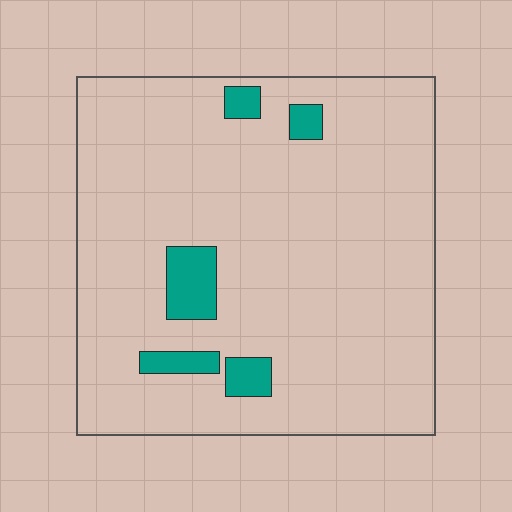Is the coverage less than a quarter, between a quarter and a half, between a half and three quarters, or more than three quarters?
Less than a quarter.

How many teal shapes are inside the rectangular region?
5.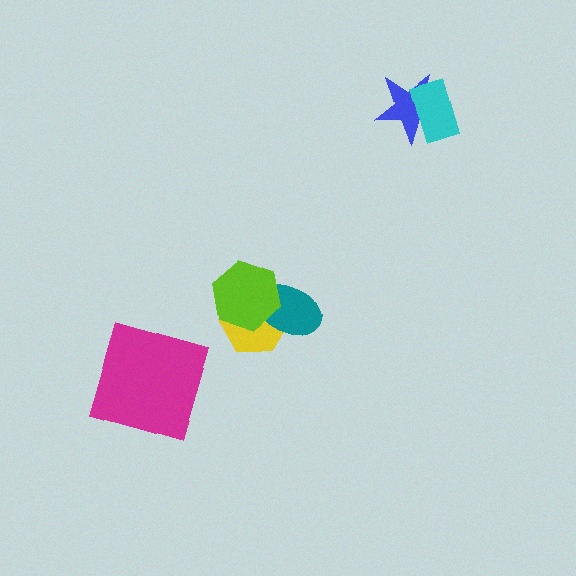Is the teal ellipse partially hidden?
Yes, it is partially covered by another shape.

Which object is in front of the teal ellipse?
The lime hexagon is in front of the teal ellipse.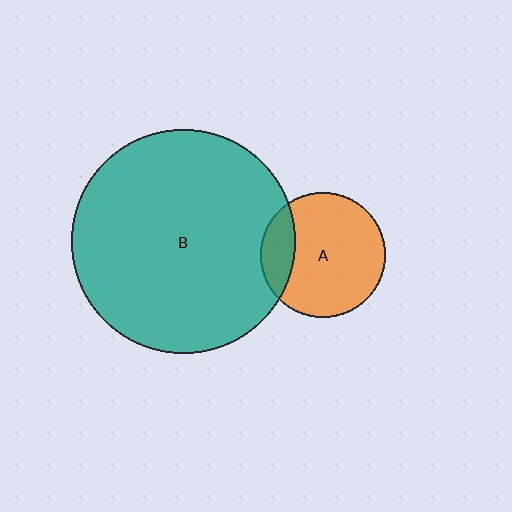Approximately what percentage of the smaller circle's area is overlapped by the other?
Approximately 20%.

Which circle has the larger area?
Circle B (teal).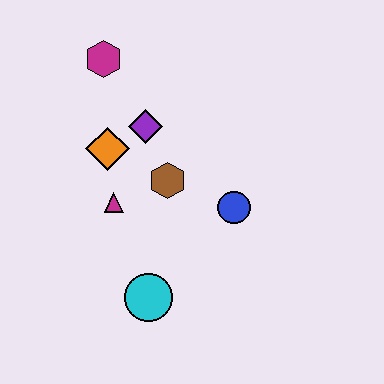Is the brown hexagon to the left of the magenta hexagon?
No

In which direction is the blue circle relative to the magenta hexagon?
The blue circle is below the magenta hexagon.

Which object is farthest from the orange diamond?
The cyan circle is farthest from the orange diamond.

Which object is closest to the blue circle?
The brown hexagon is closest to the blue circle.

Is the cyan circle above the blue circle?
No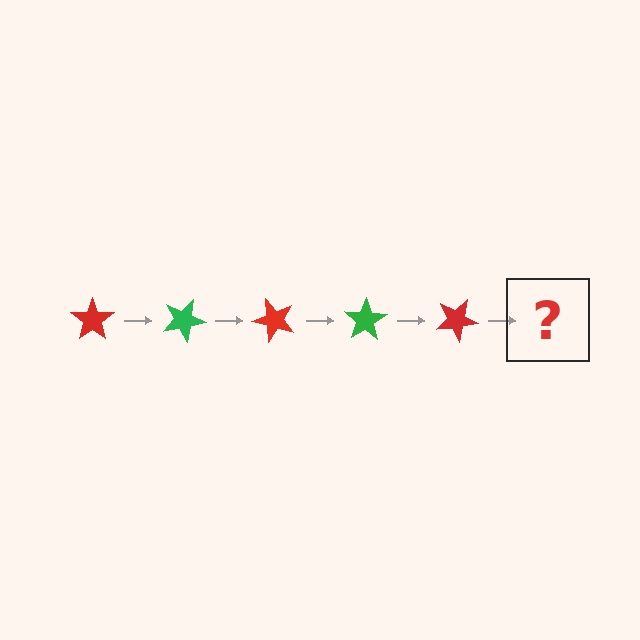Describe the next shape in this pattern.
It should be a green star, rotated 125 degrees from the start.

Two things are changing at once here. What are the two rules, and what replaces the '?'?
The two rules are that it rotates 25 degrees each step and the color cycles through red and green. The '?' should be a green star, rotated 125 degrees from the start.